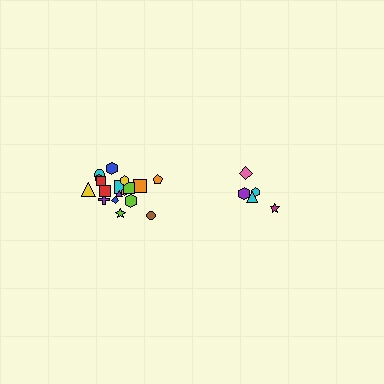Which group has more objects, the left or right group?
The left group.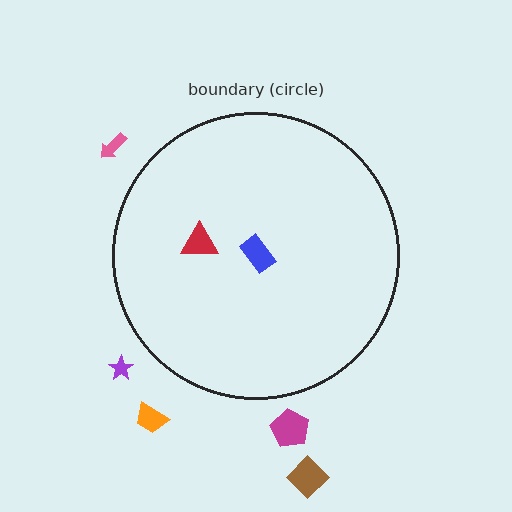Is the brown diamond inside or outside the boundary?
Outside.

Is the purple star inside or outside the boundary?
Outside.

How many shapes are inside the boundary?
2 inside, 5 outside.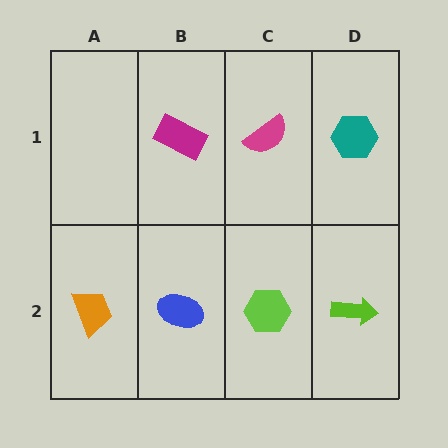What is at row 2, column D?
A lime arrow.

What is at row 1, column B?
A magenta rectangle.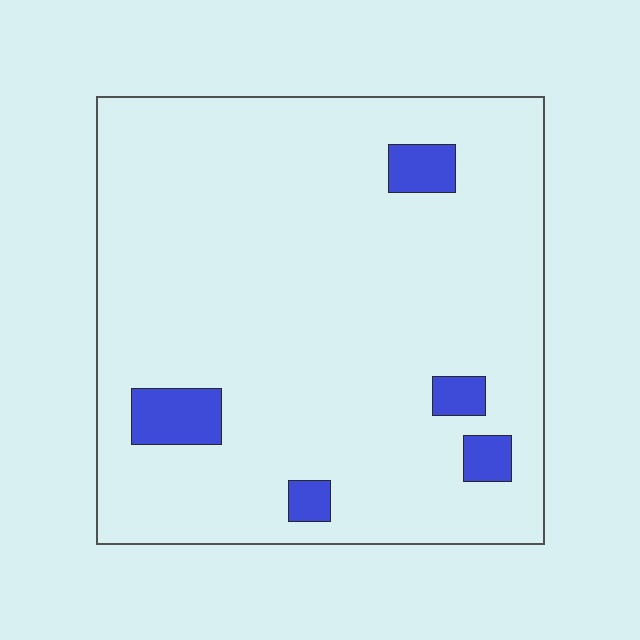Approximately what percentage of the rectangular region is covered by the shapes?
Approximately 5%.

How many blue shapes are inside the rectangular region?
5.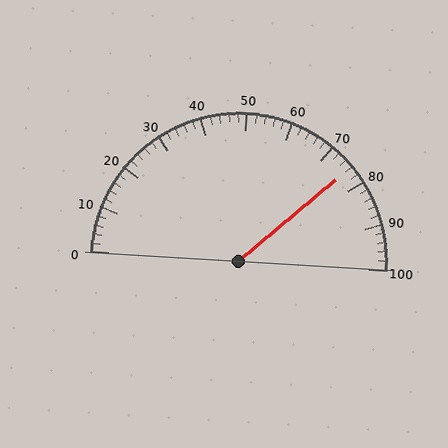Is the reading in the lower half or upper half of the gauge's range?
The reading is in the upper half of the range (0 to 100).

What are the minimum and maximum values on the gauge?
The gauge ranges from 0 to 100.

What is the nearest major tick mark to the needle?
The nearest major tick mark is 80.